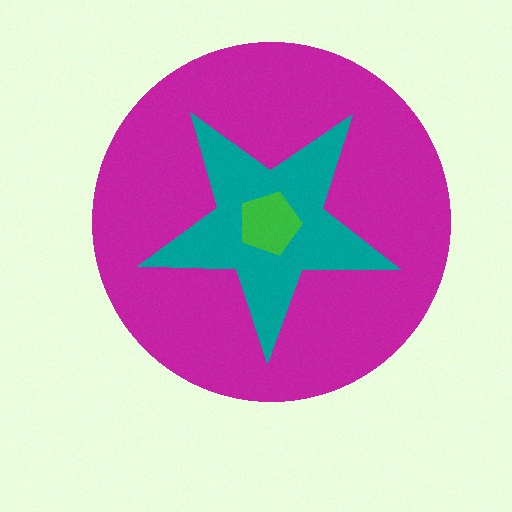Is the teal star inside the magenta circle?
Yes.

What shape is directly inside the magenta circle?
The teal star.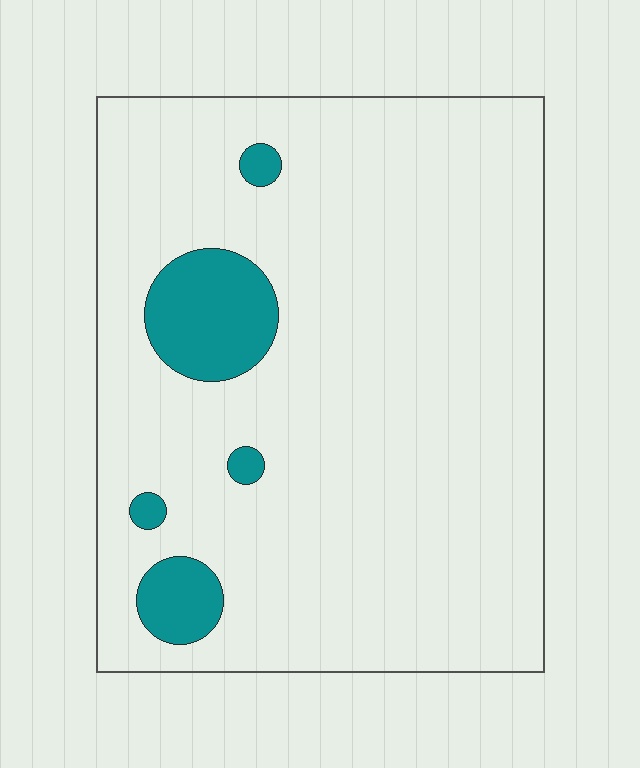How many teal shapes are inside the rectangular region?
5.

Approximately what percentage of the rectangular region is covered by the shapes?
Approximately 10%.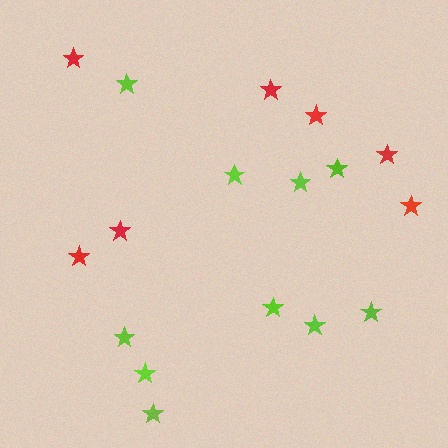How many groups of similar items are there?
There are 2 groups: one group of red stars (7) and one group of lime stars (10).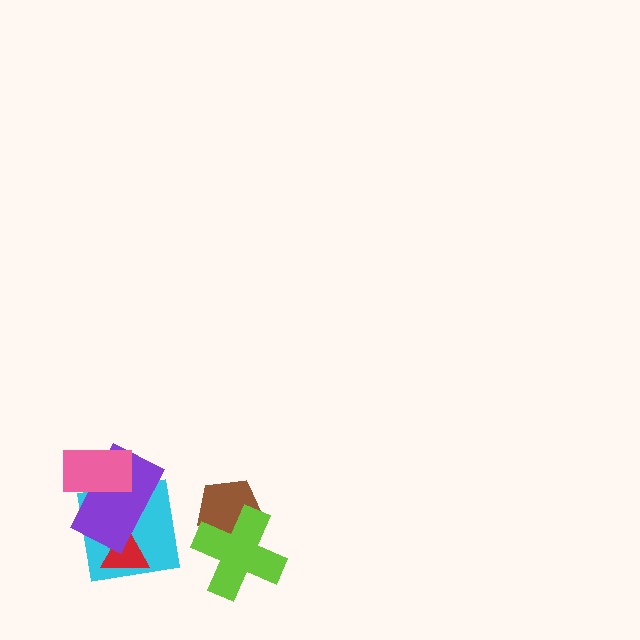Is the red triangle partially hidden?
Yes, it is partially covered by another shape.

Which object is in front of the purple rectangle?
The pink rectangle is in front of the purple rectangle.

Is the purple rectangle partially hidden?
Yes, it is partially covered by another shape.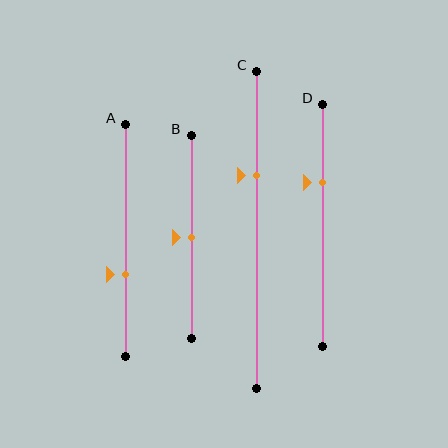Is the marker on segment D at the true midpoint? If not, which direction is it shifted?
No, the marker on segment D is shifted upward by about 18% of the segment length.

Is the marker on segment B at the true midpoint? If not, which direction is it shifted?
Yes, the marker on segment B is at the true midpoint.